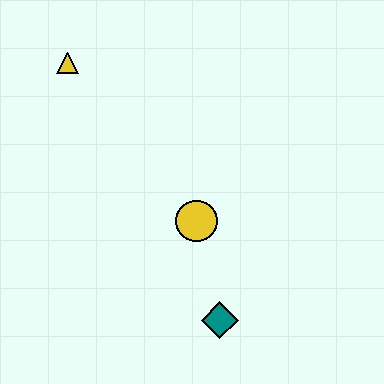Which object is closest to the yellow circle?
The teal diamond is closest to the yellow circle.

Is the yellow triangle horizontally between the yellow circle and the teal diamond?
No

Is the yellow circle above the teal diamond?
Yes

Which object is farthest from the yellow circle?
The yellow triangle is farthest from the yellow circle.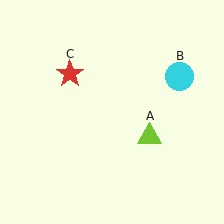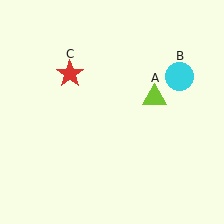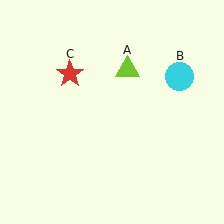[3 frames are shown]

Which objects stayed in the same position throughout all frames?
Cyan circle (object B) and red star (object C) remained stationary.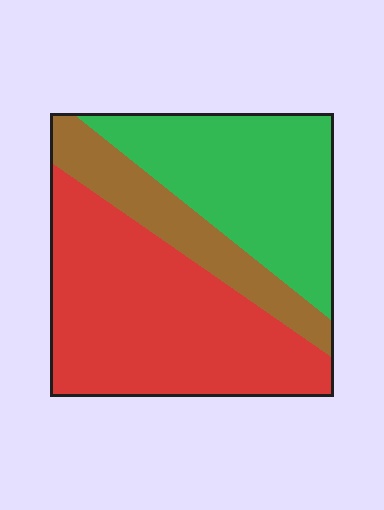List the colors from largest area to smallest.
From largest to smallest: red, green, brown.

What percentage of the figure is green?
Green covers about 35% of the figure.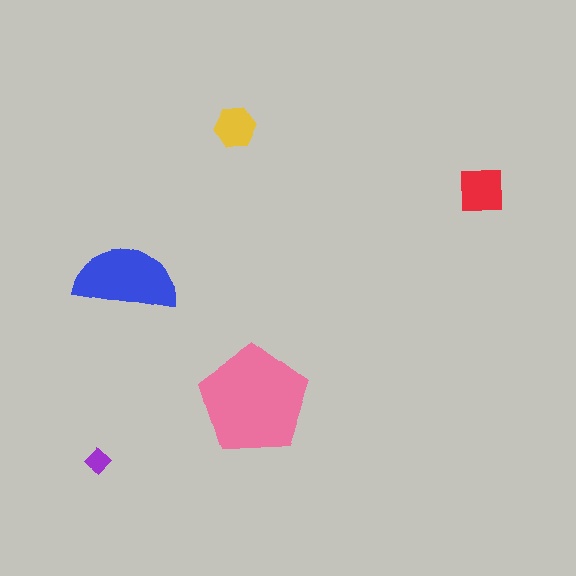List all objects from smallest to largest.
The purple diamond, the yellow hexagon, the red square, the blue semicircle, the pink pentagon.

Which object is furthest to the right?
The red square is rightmost.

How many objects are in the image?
There are 5 objects in the image.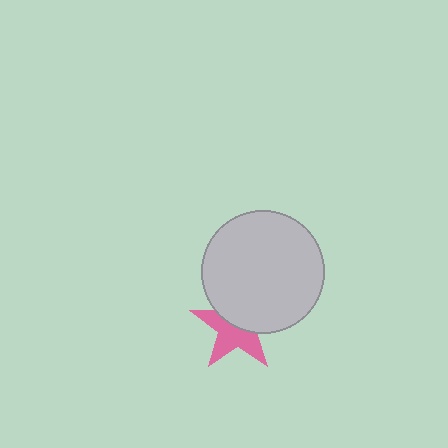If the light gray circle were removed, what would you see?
You would see the complete pink star.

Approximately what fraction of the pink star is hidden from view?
Roughly 47% of the pink star is hidden behind the light gray circle.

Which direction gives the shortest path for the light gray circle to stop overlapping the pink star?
Moving up gives the shortest separation.